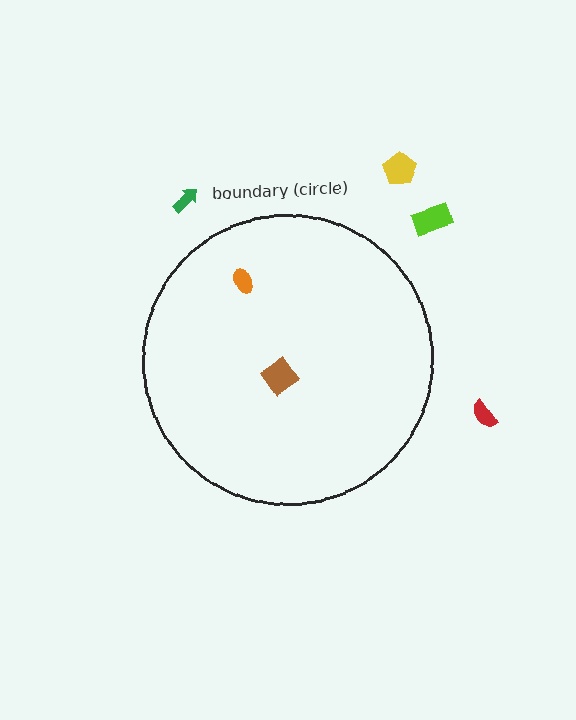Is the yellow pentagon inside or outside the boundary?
Outside.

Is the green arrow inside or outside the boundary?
Outside.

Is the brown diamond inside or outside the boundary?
Inside.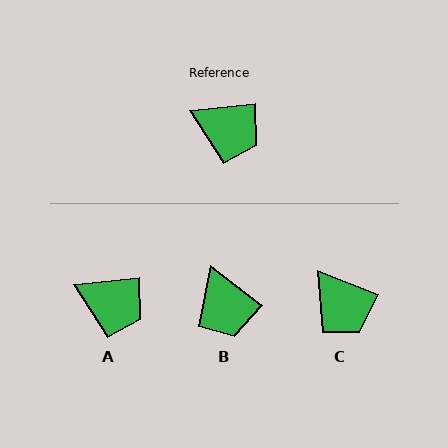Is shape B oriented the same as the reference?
No, it is off by about 44 degrees.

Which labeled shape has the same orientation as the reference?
A.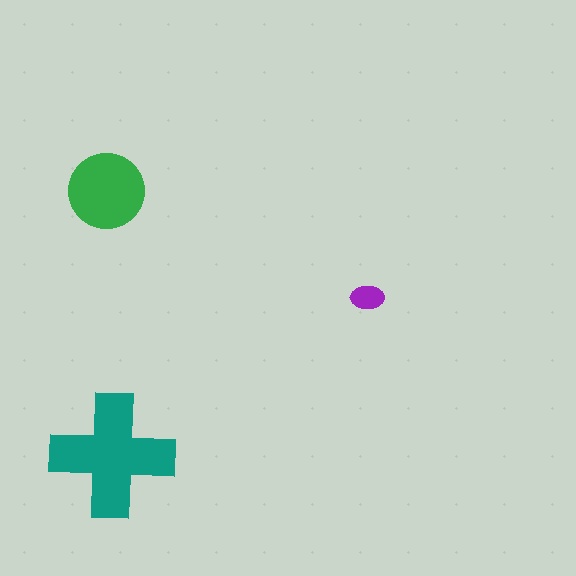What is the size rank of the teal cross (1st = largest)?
1st.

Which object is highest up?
The green circle is topmost.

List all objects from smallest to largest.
The purple ellipse, the green circle, the teal cross.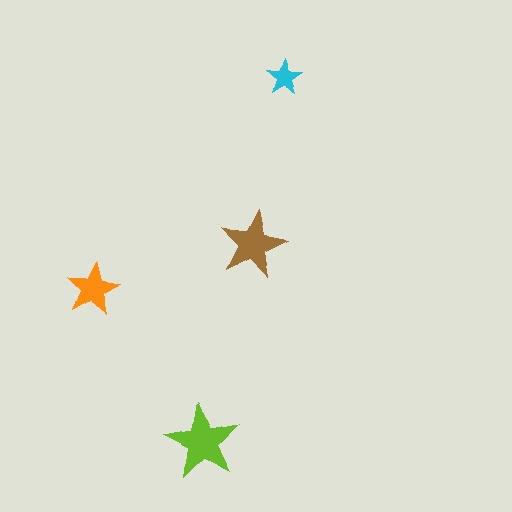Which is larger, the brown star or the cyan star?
The brown one.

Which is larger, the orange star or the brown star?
The brown one.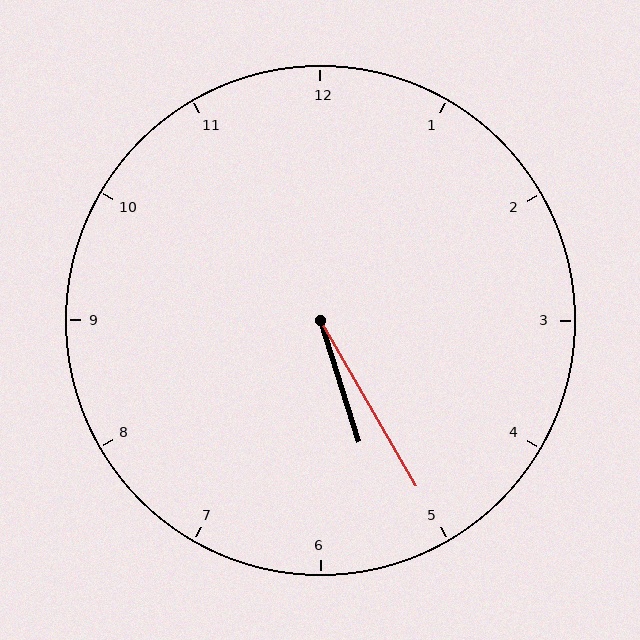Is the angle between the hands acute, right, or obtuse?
It is acute.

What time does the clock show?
5:25.